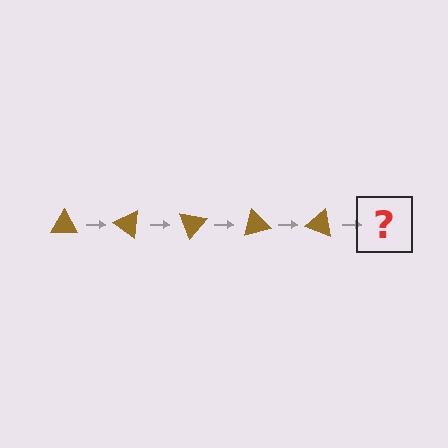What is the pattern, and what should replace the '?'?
The pattern is that the triangle rotates 35 degrees each step. The '?' should be a brown triangle rotated 175 degrees.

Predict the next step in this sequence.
The next step is a brown triangle rotated 175 degrees.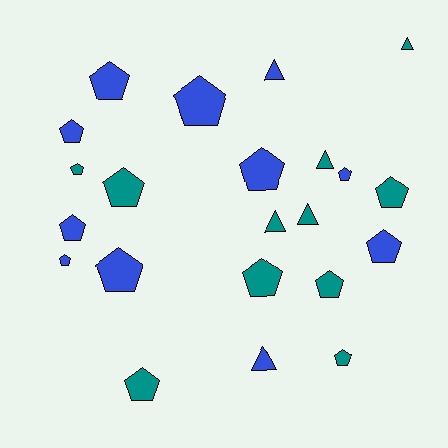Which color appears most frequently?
Blue, with 11 objects.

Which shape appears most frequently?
Pentagon, with 16 objects.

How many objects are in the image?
There are 22 objects.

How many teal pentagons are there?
There are 7 teal pentagons.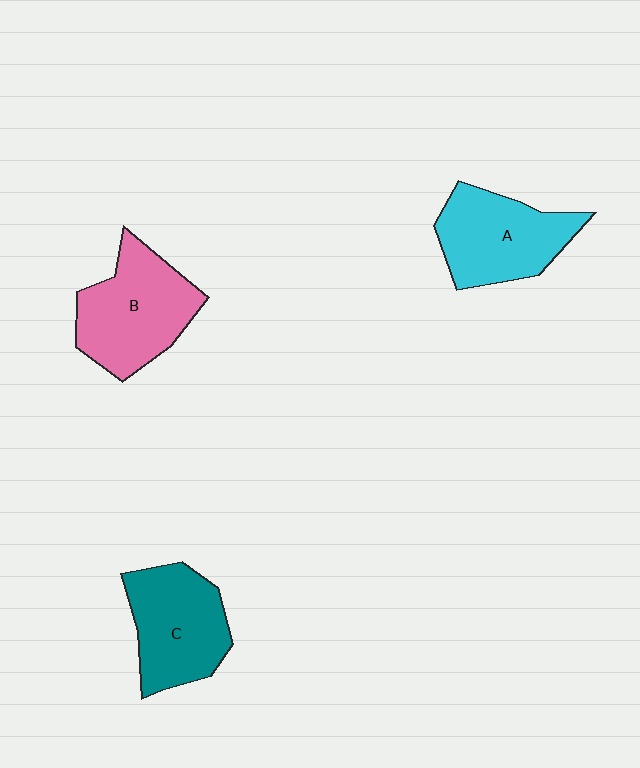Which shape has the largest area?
Shape B (pink).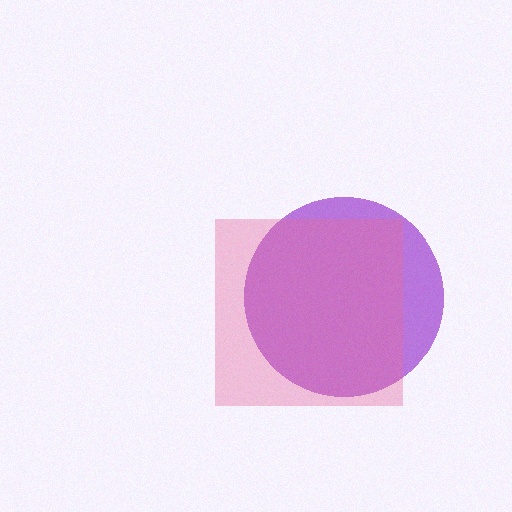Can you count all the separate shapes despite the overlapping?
Yes, there are 2 separate shapes.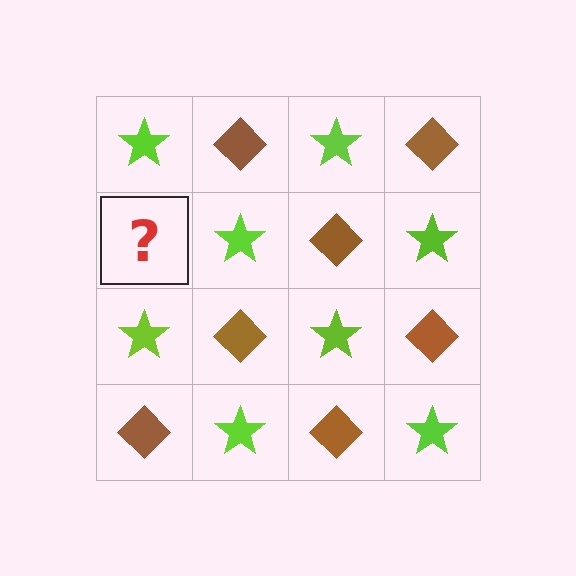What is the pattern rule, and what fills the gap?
The rule is that it alternates lime star and brown diamond in a checkerboard pattern. The gap should be filled with a brown diamond.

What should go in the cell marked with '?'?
The missing cell should contain a brown diamond.